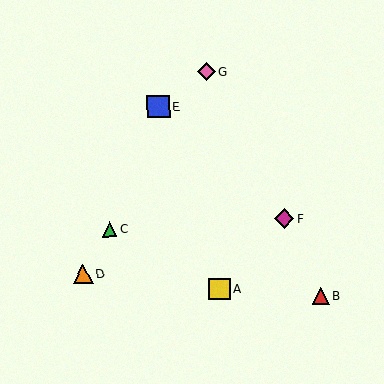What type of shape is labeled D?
Shape D is an orange triangle.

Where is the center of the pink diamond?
The center of the pink diamond is at (206, 72).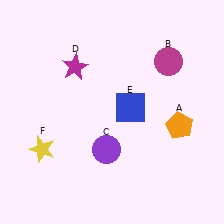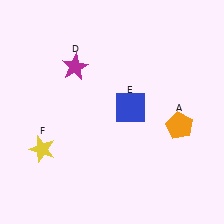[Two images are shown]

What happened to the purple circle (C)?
The purple circle (C) was removed in Image 2. It was in the bottom-left area of Image 1.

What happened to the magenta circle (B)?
The magenta circle (B) was removed in Image 2. It was in the top-right area of Image 1.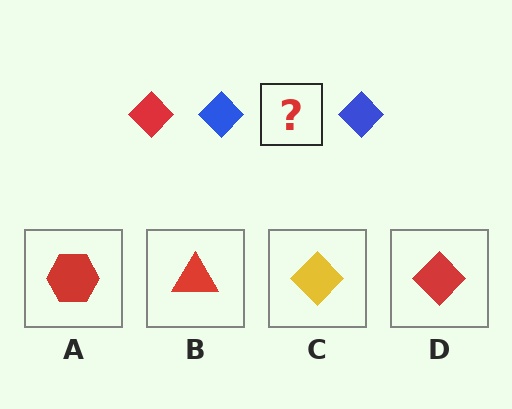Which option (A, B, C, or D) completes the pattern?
D.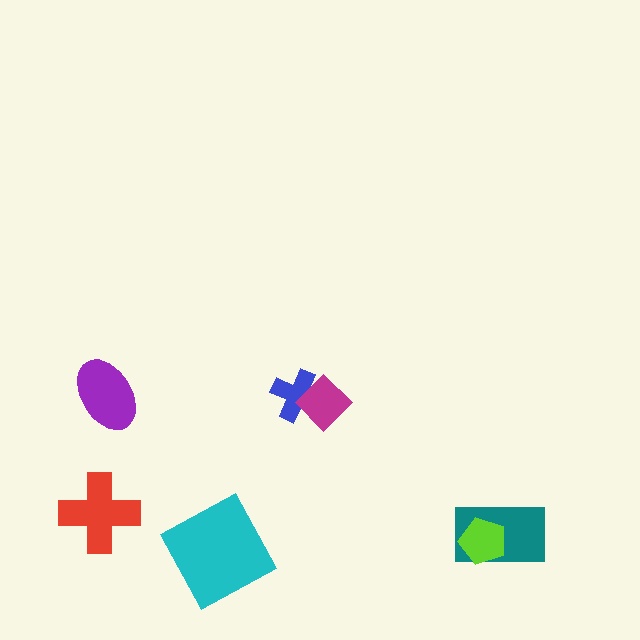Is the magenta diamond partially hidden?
No, no other shape covers it.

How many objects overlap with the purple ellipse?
0 objects overlap with the purple ellipse.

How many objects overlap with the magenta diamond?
1 object overlaps with the magenta diamond.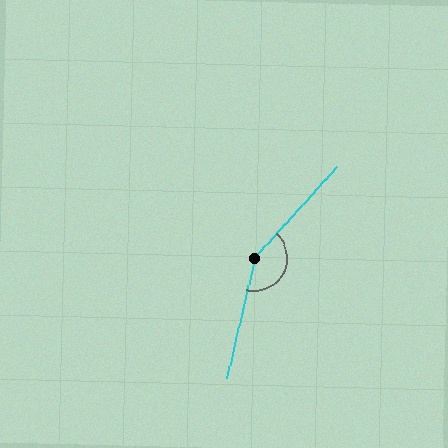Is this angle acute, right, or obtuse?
It is obtuse.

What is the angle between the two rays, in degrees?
Approximately 151 degrees.